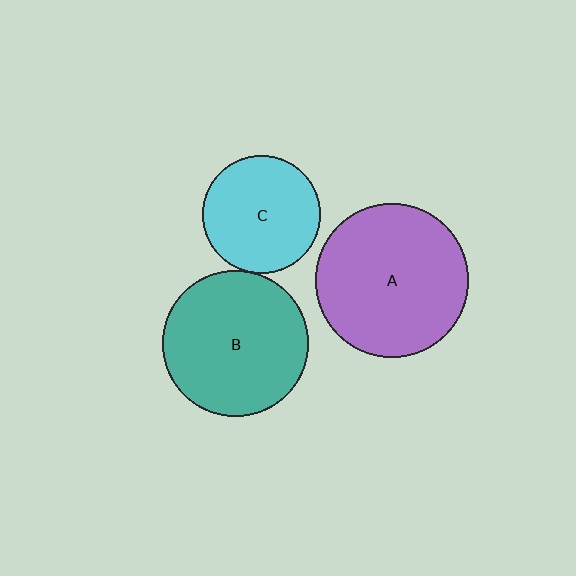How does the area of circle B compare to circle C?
Approximately 1.5 times.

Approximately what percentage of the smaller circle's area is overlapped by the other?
Approximately 5%.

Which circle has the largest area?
Circle A (purple).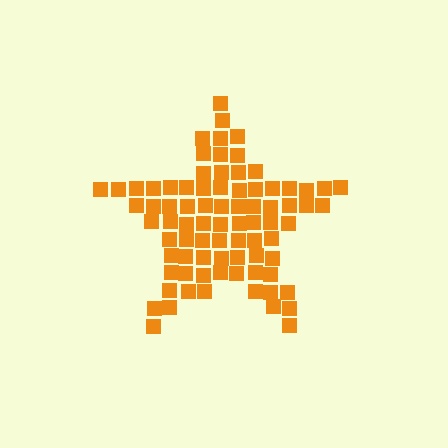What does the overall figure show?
The overall figure shows a star.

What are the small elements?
The small elements are squares.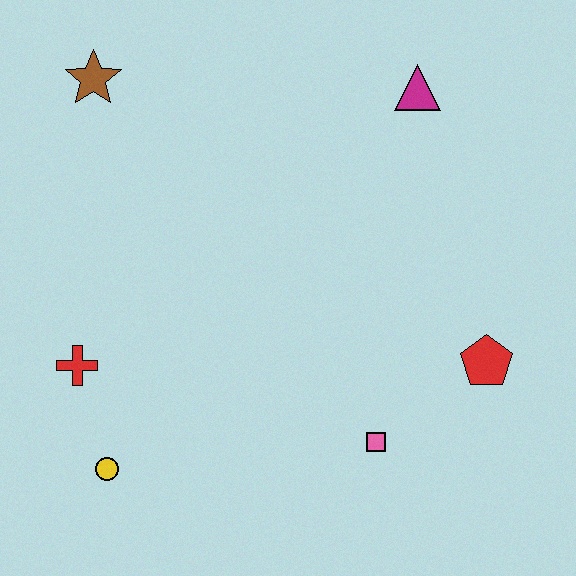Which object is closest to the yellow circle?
The red cross is closest to the yellow circle.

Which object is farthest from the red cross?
The magenta triangle is farthest from the red cross.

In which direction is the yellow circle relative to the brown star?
The yellow circle is below the brown star.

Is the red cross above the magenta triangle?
No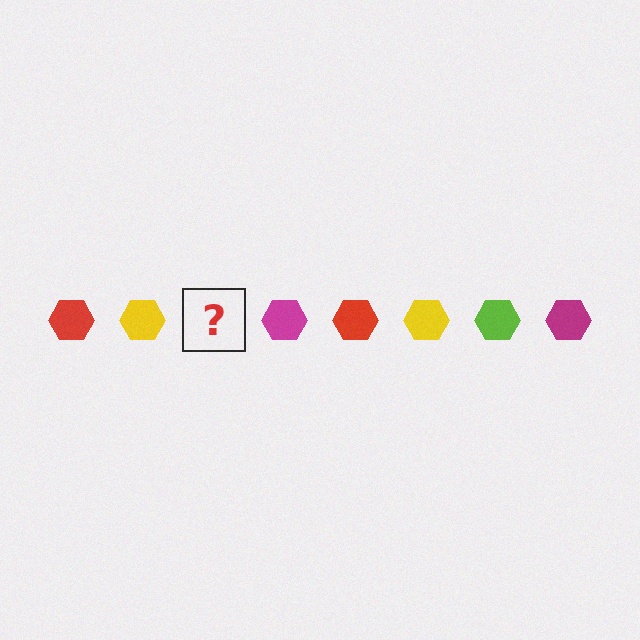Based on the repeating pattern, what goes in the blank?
The blank should be a lime hexagon.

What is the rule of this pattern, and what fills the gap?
The rule is that the pattern cycles through red, yellow, lime, magenta hexagons. The gap should be filled with a lime hexagon.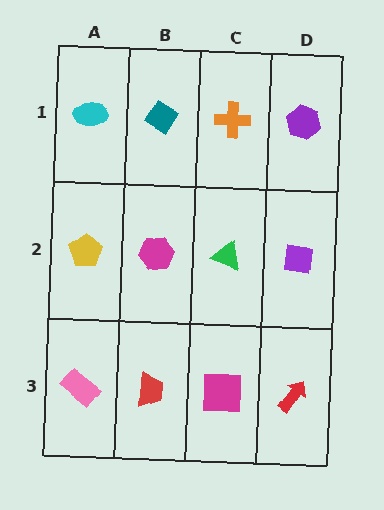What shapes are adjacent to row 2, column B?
A teal diamond (row 1, column B), a red trapezoid (row 3, column B), a yellow pentagon (row 2, column A), a green triangle (row 2, column C).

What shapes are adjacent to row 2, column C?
An orange cross (row 1, column C), a magenta square (row 3, column C), a magenta hexagon (row 2, column B), a purple square (row 2, column D).